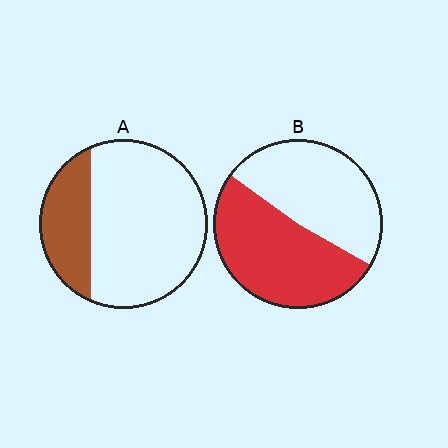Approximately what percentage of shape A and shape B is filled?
A is approximately 25% and B is approximately 50%.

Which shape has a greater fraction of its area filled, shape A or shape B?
Shape B.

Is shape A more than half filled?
No.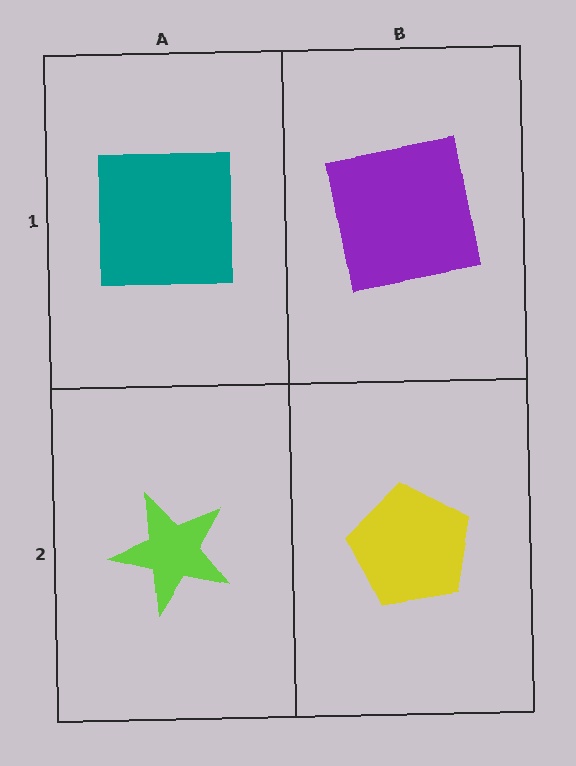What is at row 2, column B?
A yellow pentagon.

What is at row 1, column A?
A teal square.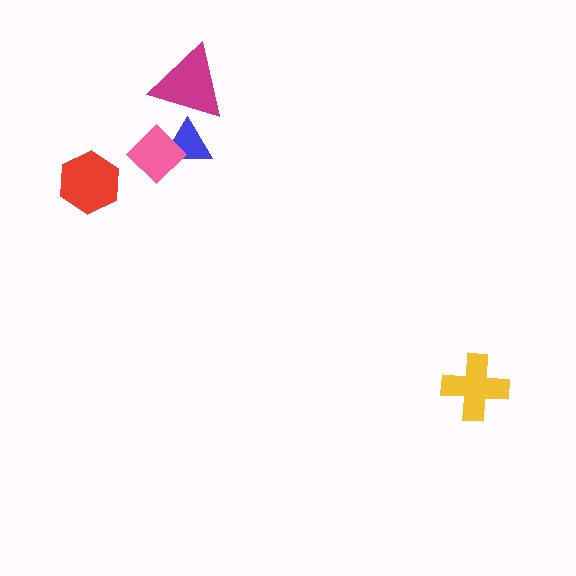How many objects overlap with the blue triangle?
2 objects overlap with the blue triangle.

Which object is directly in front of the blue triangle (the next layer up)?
The magenta triangle is directly in front of the blue triangle.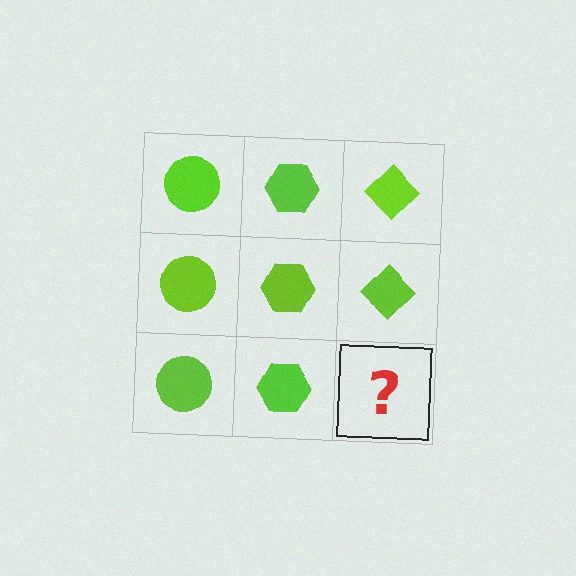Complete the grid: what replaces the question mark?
The question mark should be replaced with a lime diamond.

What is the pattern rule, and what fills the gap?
The rule is that each column has a consistent shape. The gap should be filled with a lime diamond.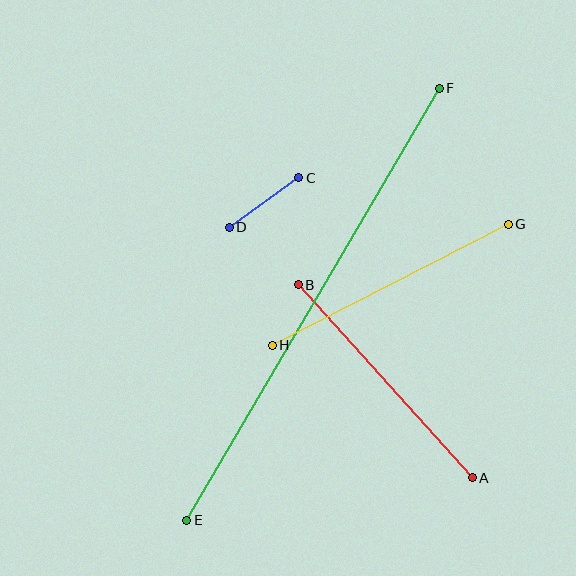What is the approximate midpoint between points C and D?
The midpoint is at approximately (264, 203) pixels.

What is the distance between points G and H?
The distance is approximately 265 pixels.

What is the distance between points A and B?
The distance is approximately 260 pixels.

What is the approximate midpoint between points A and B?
The midpoint is at approximately (385, 381) pixels.